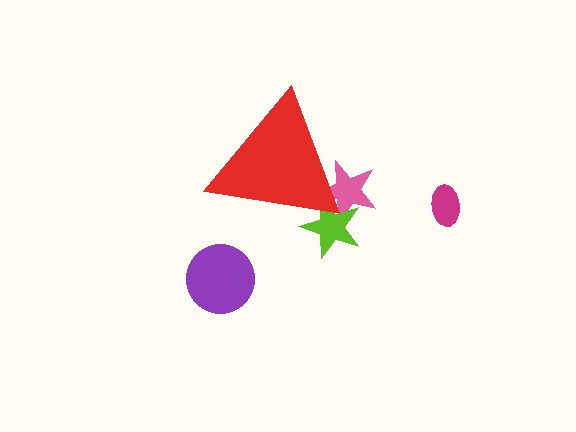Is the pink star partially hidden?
Yes, the pink star is partially hidden behind the red triangle.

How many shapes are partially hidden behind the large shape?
2 shapes are partially hidden.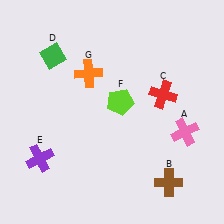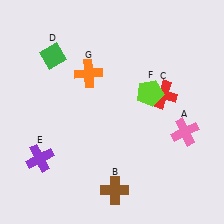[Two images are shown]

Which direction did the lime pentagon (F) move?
The lime pentagon (F) moved right.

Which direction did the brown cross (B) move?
The brown cross (B) moved left.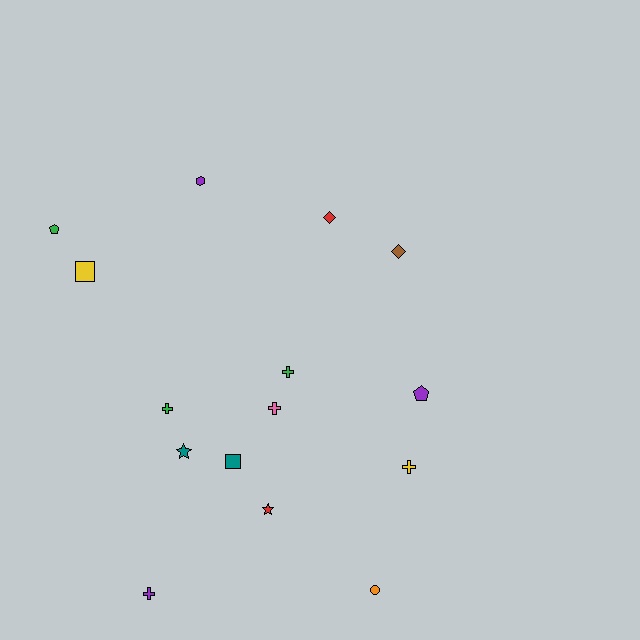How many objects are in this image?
There are 15 objects.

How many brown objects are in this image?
There is 1 brown object.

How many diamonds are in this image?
There are 2 diamonds.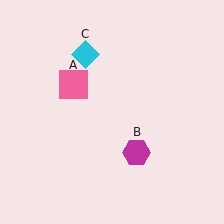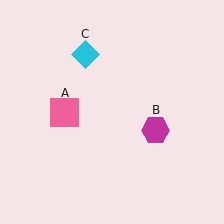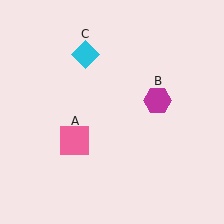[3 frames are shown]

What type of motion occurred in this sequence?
The pink square (object A), magenta hexagon (object B) rotated counterclockwise around the center of the scene.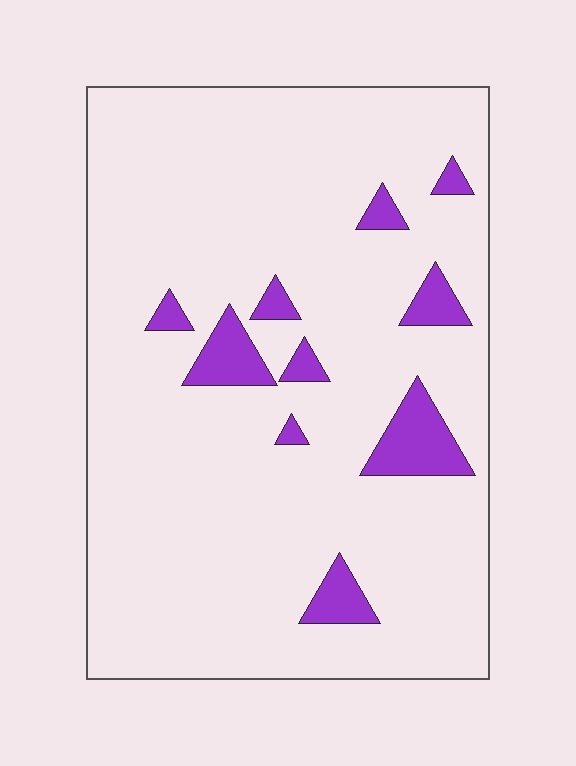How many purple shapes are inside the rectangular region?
10.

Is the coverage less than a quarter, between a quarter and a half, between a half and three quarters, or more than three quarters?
Less than a quarter.